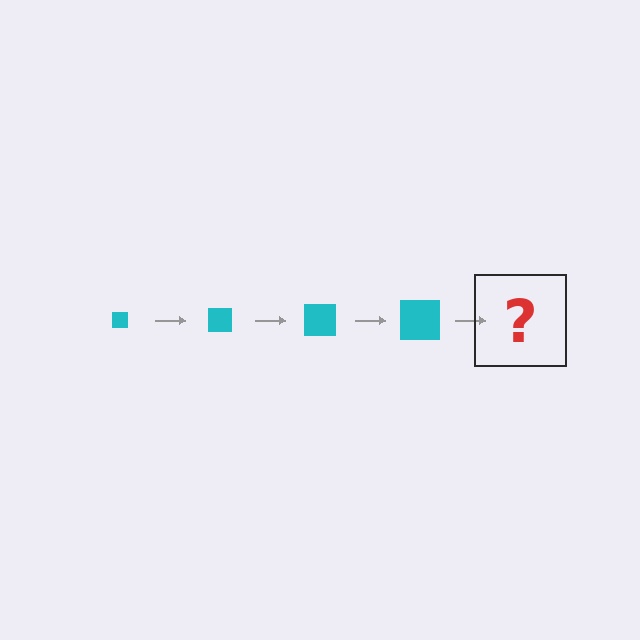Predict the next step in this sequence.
The next step is a cyan square, larger than the previous one.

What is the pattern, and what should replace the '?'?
The pattern is that the square gets progressively larger each step. The '?' should be a cyan square, larger than the previous one.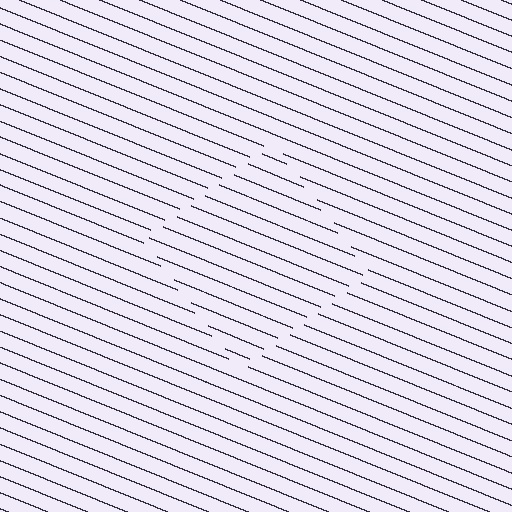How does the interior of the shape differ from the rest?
The interior of the shape contains the same grating, shifted by half a period — the contour is defined by the phase discontinuity where line-ends from the inner and outer gratings abut.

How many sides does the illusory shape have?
4 sides — the line-ends trace a square.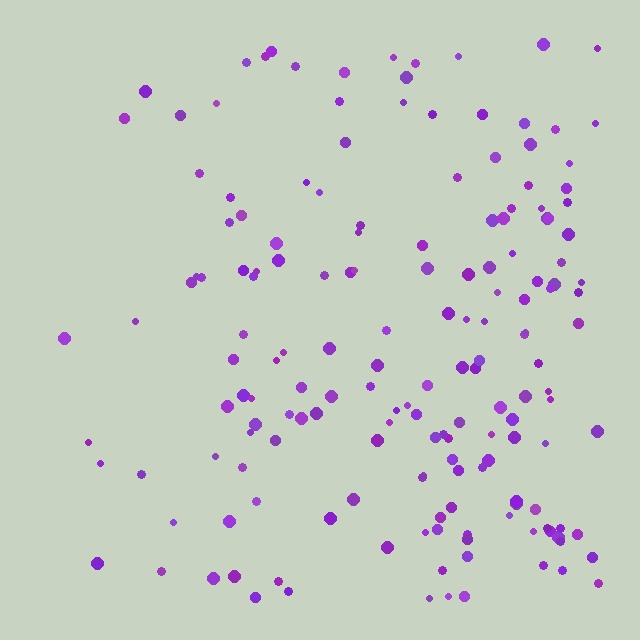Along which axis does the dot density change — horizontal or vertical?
Horizontal.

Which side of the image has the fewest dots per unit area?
The left.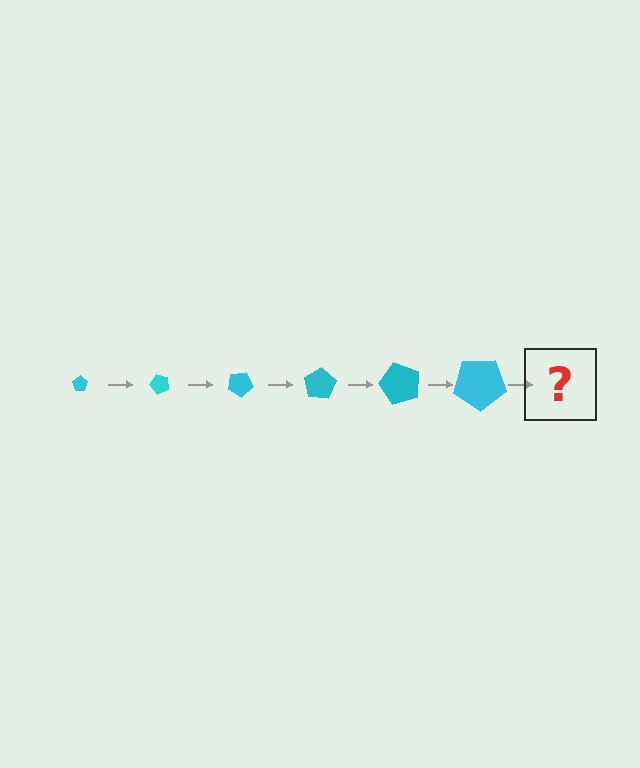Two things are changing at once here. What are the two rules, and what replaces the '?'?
The two rules are that the pentagon grows larger each step and it rotates 50 degrees each step. The '?' should be a pentagon, larger than the previous one and rotated 300 degrees from the start.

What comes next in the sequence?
The next element should be a pentagon, larger than the previous one and rotated 300 degrees from the start.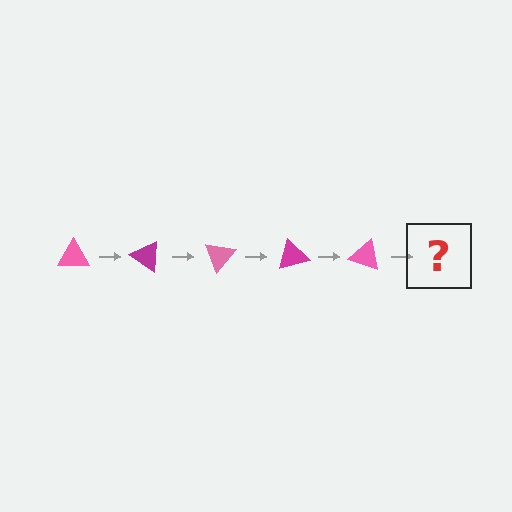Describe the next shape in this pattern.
It should be a magenta triangle, rotated 175 degrees from the start.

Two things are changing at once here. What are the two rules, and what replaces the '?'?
The two rules are that it rotates 35 degrees each step and the color cycles through pink and magenta. The '?' should be a magenta triangle, rotated 175 degrees from the start.